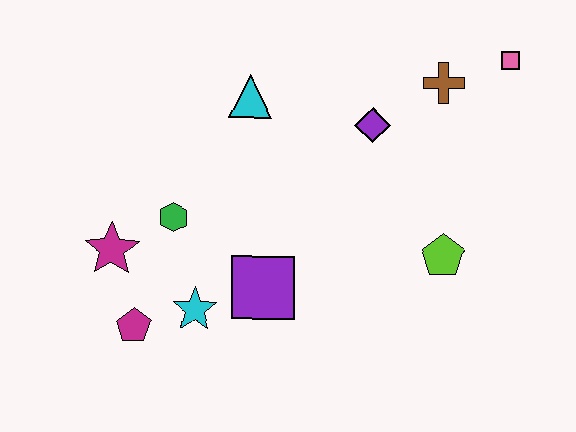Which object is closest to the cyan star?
The magenta pentagon is closest to the cyan star.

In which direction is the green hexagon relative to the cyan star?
The green hexagon is above the cyan star.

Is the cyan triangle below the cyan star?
No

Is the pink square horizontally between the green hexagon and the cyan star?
No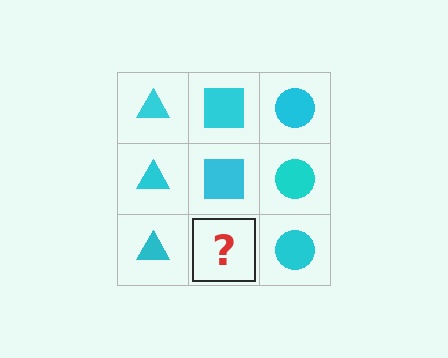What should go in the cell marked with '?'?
The missing cell should contain a cyan square.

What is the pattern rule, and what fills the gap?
The rule is that each column has a consistent shape. The gap should be filled with a cyan square.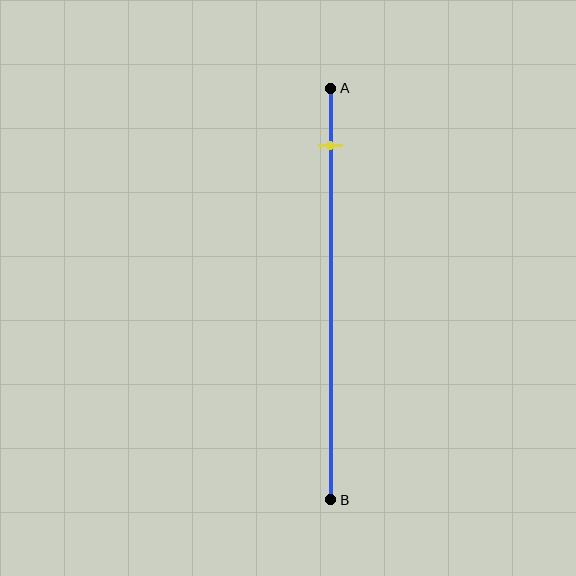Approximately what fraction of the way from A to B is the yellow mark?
The yellow mark is approximately 15% of the way from A to B.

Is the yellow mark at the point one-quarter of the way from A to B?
No, the mark is at about 15% from A, not at the 25% one-quarter point.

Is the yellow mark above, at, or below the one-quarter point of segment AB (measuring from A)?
The yellow mark is above the one-quarter point of segment AB.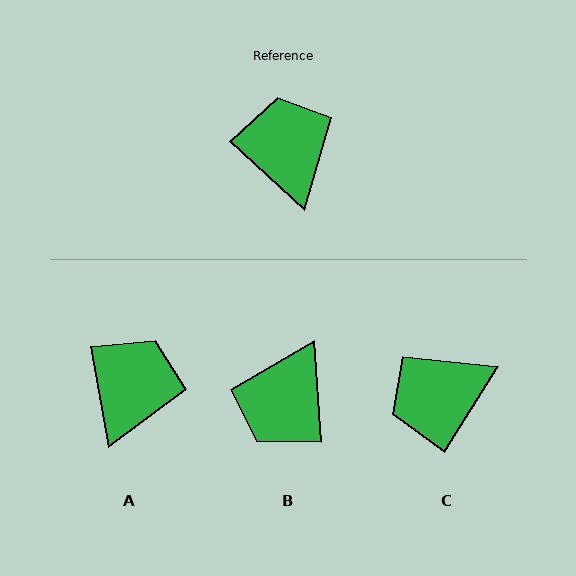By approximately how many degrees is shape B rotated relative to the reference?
Approximately 137 degrees counter-clockwise.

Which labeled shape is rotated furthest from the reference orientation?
B, about 137 degrees away.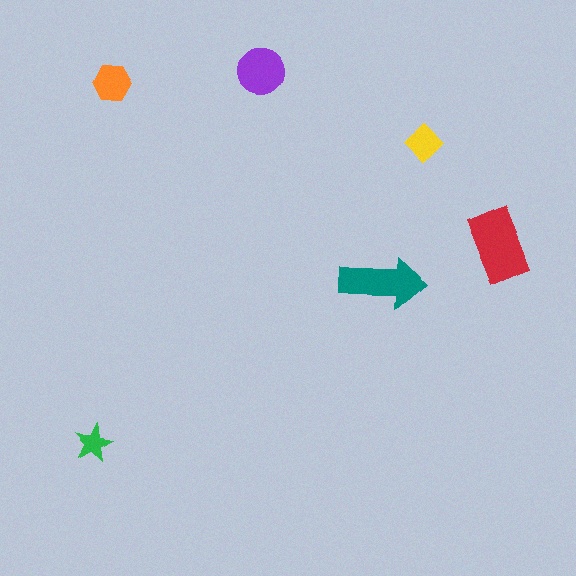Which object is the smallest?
The green star.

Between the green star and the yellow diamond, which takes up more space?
The yellow diamond.